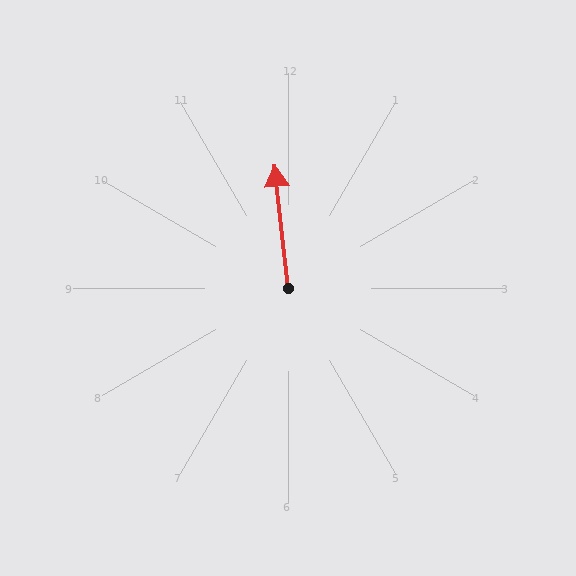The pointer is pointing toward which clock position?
Roughly 12 o'clock.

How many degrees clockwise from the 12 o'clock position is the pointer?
Approximately 354 degrees.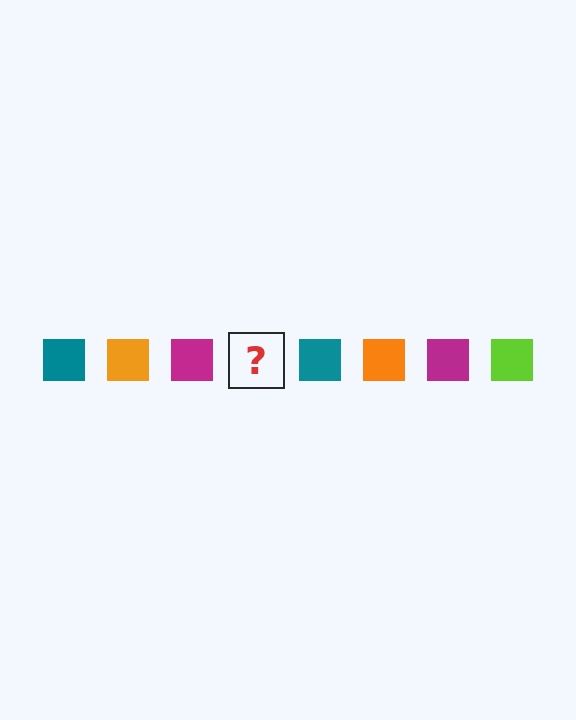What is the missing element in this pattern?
The missing element is a lime square.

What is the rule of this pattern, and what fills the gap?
The rule is that the pattern cycles through teal, orange, magenta, lime squares. The gap should be filled with a lime square.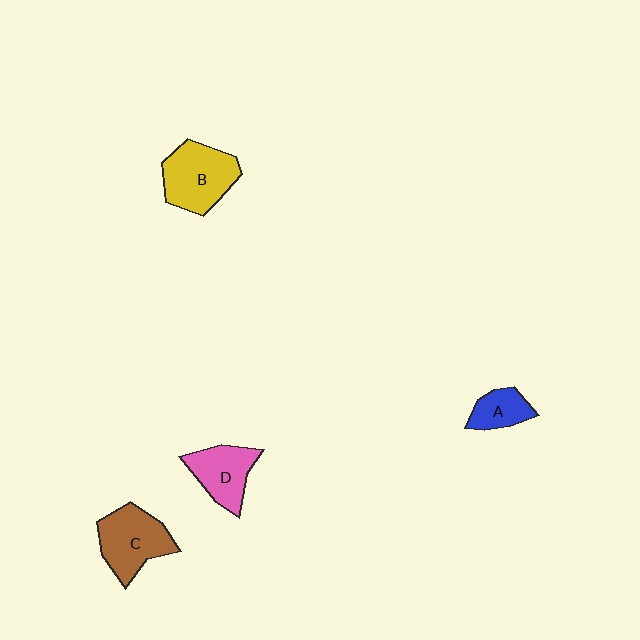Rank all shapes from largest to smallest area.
From largest to smallest: B (yellow), C (brown), D (pink), A (blue).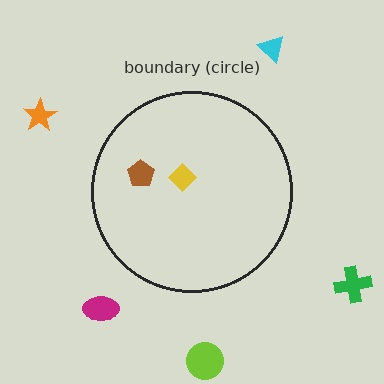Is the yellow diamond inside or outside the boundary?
Inside.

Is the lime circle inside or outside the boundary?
Outside.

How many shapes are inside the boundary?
2 inside, 5 outside.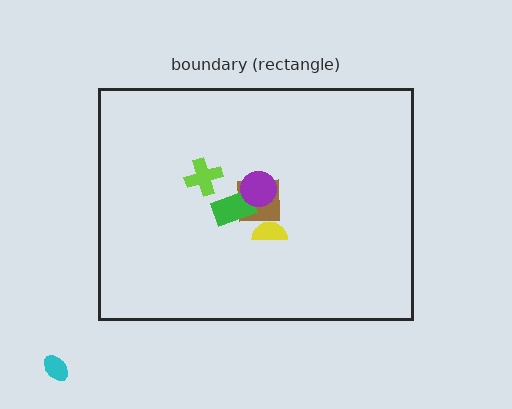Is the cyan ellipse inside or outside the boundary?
Outside.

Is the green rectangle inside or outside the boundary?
Inside.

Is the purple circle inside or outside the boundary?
Inside.